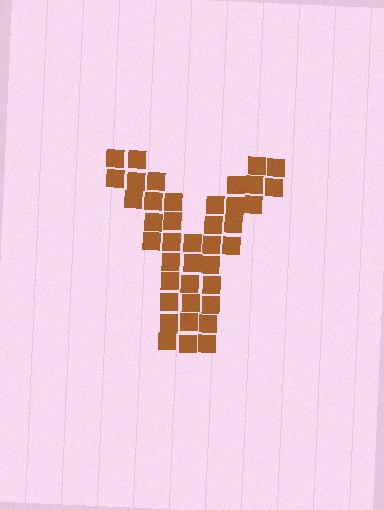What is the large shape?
The large shape is the letter Y.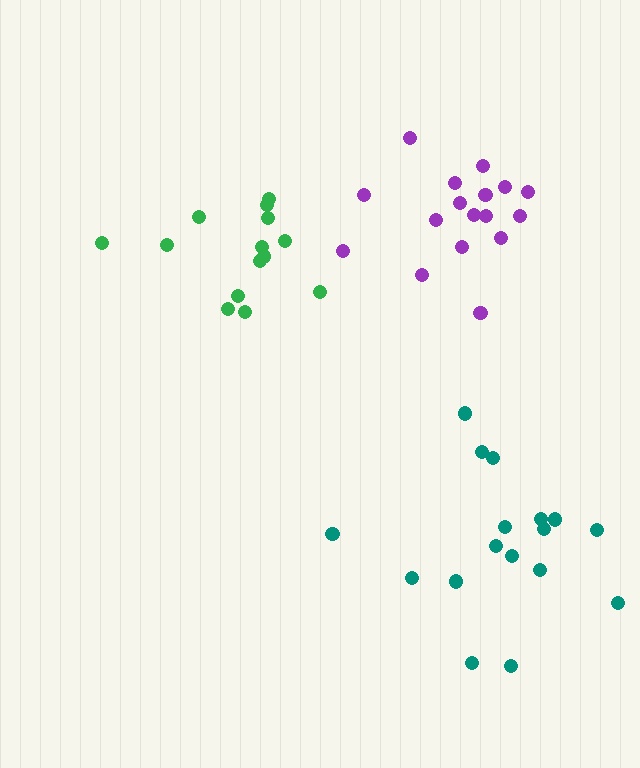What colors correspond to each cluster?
The clusters are colored: green, teal, purple.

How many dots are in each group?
Group 1: 14 dots, Group 2: 17 dots, Group 3: 17 dots (48 total).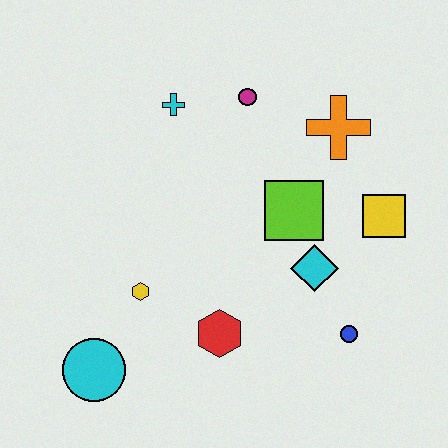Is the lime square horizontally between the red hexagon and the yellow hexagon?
No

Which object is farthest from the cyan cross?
The blue circle is farthest from the cyan cross.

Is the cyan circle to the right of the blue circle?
No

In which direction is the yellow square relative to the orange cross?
The yellow square is below the orange cross.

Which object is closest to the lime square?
The cyan diamond is closest to the lime square.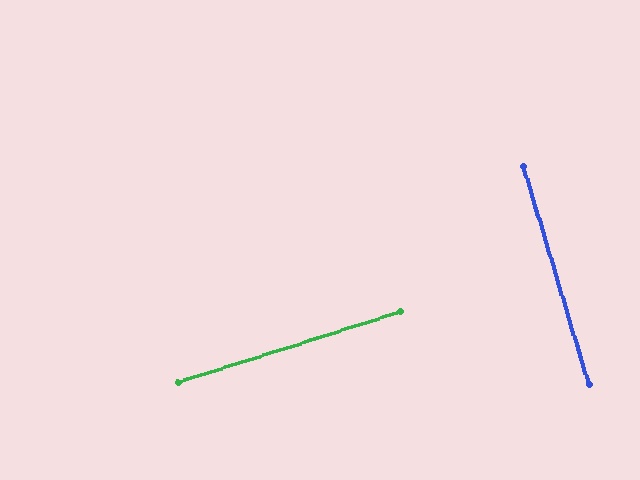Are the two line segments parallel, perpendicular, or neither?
Perpendicular — they meet at approximately 89°.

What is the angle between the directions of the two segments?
Approximately 89 degrees.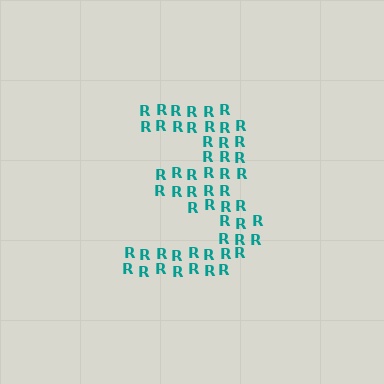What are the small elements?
The small elements are letter R's.